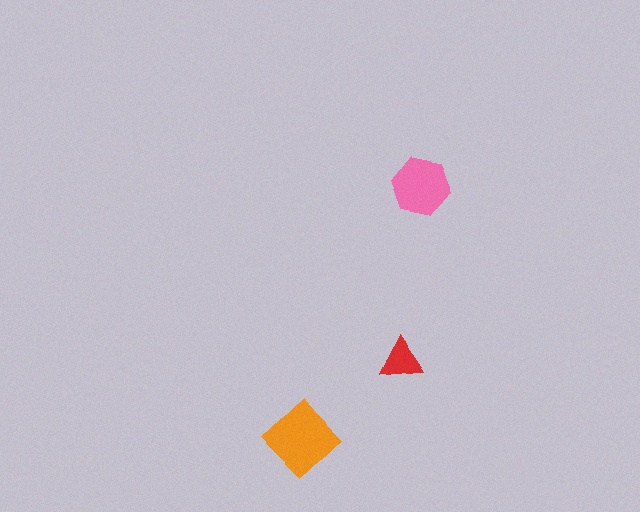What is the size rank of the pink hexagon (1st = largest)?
2nd.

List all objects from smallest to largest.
The red triangle, the pink hexagon, the orange diamond.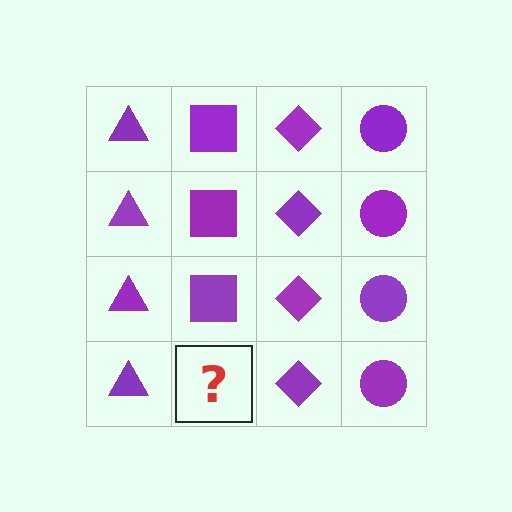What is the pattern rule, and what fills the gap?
The rule is that each column has a consistent shape. The gap should be filled with a purple square.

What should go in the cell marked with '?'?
The missing cell should contain a purple square.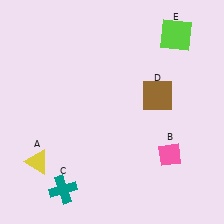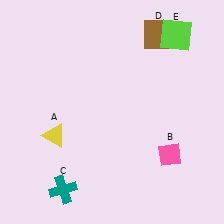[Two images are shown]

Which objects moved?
The objects that moved are: the yellow triangle (A), the brown square (D).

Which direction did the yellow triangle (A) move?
The yellow triangle (A) moved up.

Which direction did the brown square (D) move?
The brown square (D) moved up.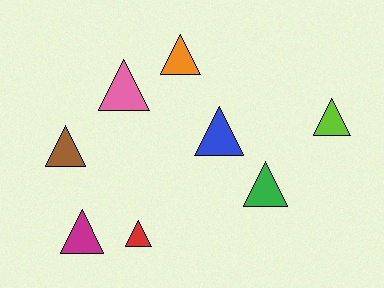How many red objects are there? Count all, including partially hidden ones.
There is 1 red object.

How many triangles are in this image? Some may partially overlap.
There are 8 triangles.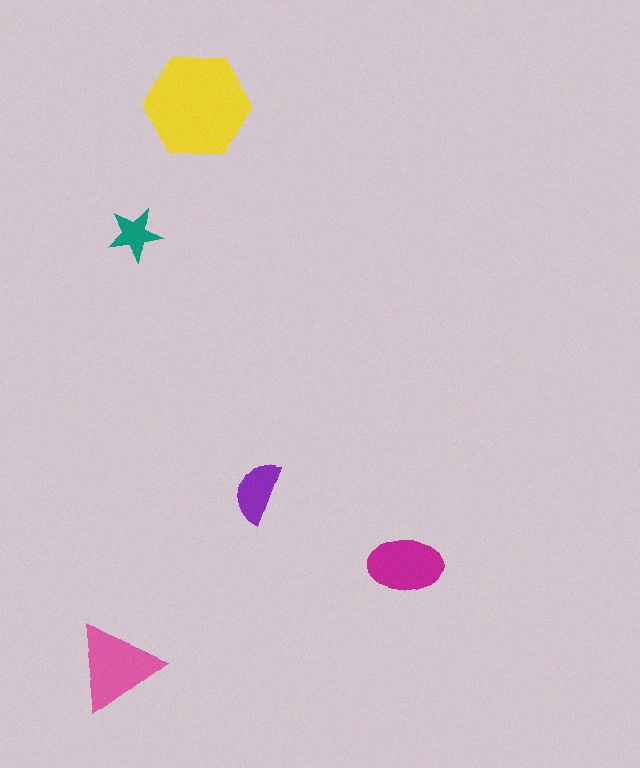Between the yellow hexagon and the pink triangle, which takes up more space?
The yellow hexagon.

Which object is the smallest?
The teal star.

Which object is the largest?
The yellow hexagon.